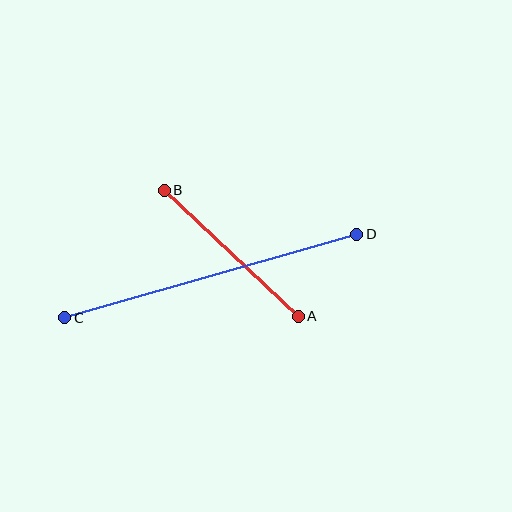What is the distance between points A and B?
The distance is approximately 184 pixels.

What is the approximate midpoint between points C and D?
The midpoint is at approximately (211, 276) pixels.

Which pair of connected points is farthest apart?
Points C and D are farthest apart.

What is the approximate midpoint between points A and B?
The midpoint is at approximately (231, 253) pixels.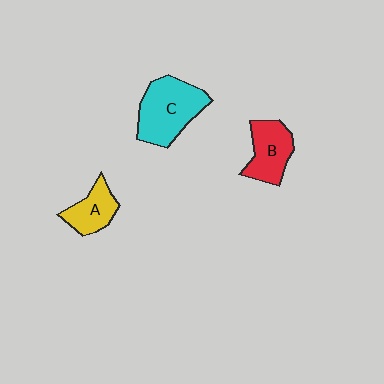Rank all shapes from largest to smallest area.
From largest to smallest: C (cyan), B (red), A (yellow).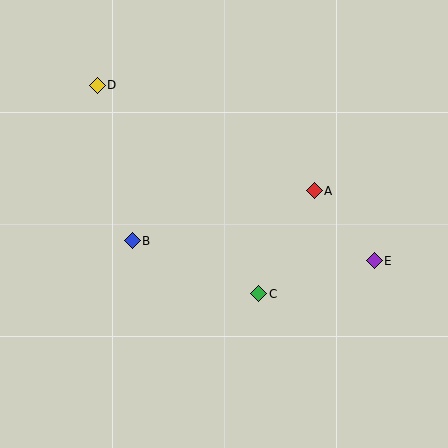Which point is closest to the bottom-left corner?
Point B is closest to the bottom-left corner.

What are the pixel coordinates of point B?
Point B is at (132, 241).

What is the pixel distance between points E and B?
The distance between E and B is 243 pixels.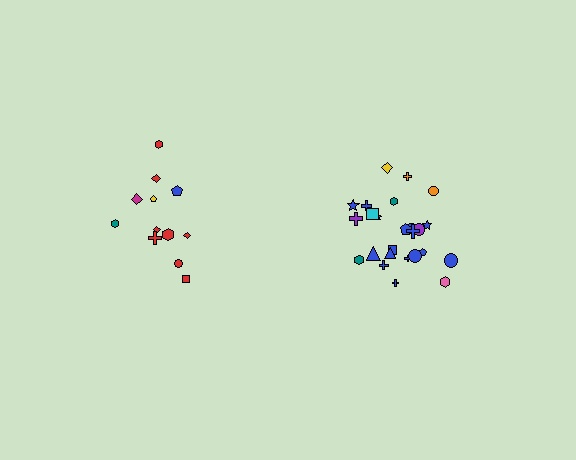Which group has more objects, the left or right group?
The right group.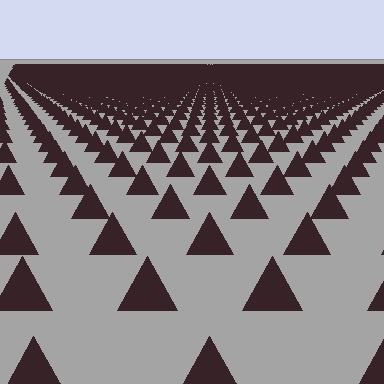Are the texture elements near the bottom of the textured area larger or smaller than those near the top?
Larger. Near the bottom, elements are closer to the viewer and appear at a bigger on-screen size.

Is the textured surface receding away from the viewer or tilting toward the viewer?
The surface is receding away from the viewer. Texture elements get smaller and denser toward the top.